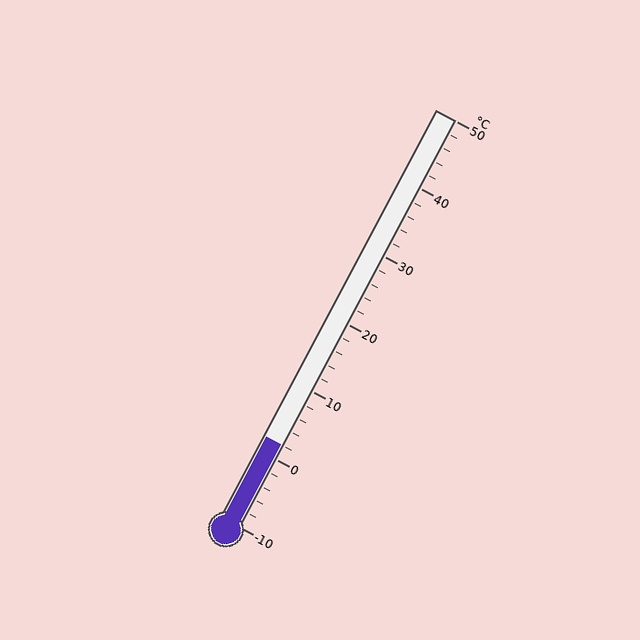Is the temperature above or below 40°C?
The temperature is below 40°C.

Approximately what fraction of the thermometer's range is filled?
The thermometer is filled to approximately 20% of its range.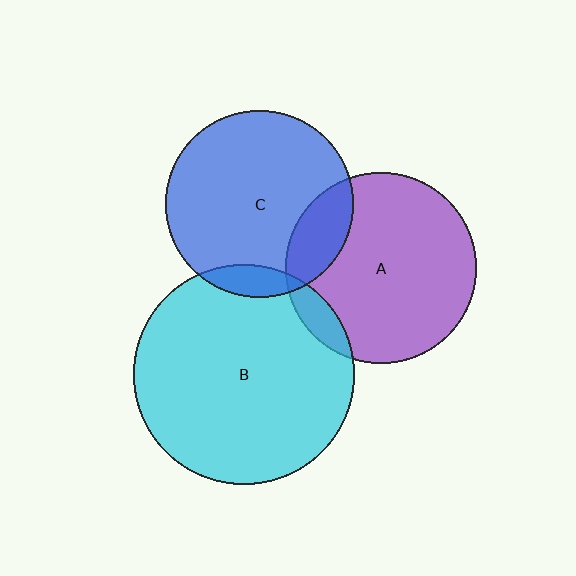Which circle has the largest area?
Circle B (cyan).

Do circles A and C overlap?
Yes.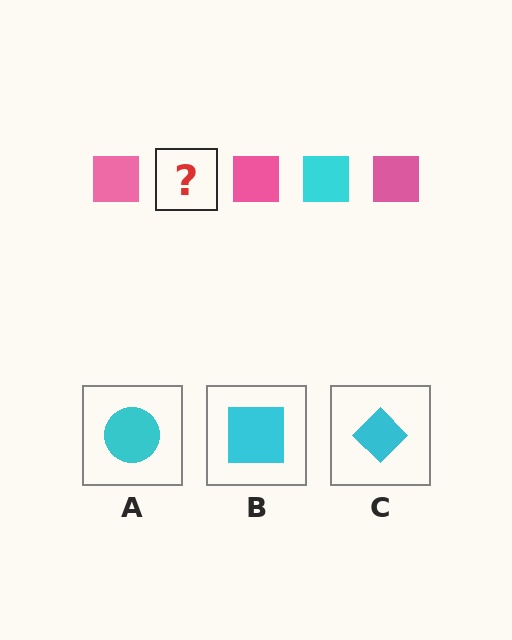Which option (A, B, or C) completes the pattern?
B.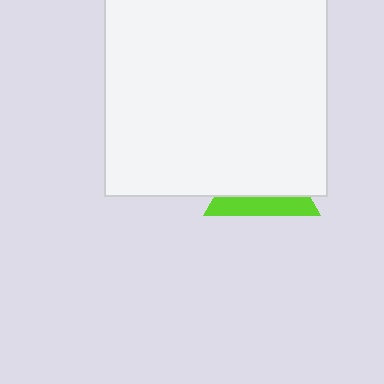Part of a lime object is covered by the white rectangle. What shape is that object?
It is a triangle.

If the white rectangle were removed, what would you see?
You would see the complete lime triangle.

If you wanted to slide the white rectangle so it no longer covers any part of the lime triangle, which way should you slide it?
Slide it up — that is the most direct way to separate the two shapes.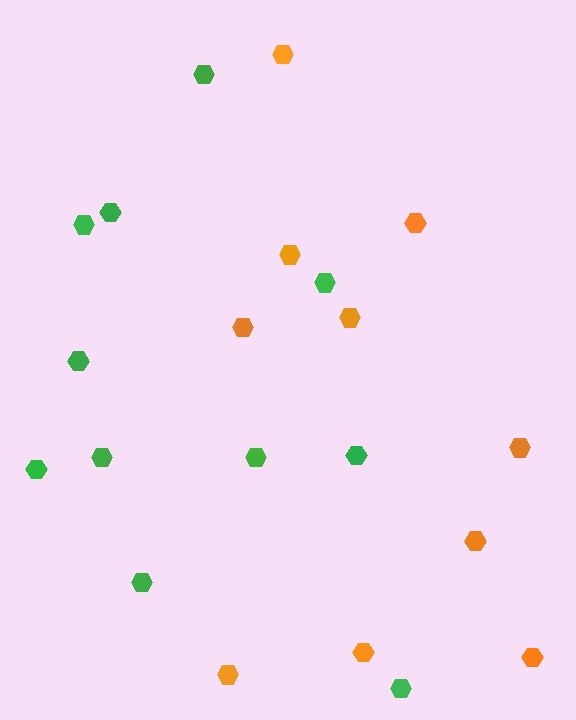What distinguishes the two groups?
There are 2 groups: one group of green hexagons (11) and one group of orange hexagons (10).